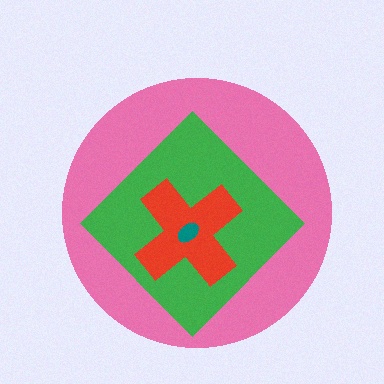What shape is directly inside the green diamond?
The red cross.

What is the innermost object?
The teal ellipse.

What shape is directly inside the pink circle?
The green diamond.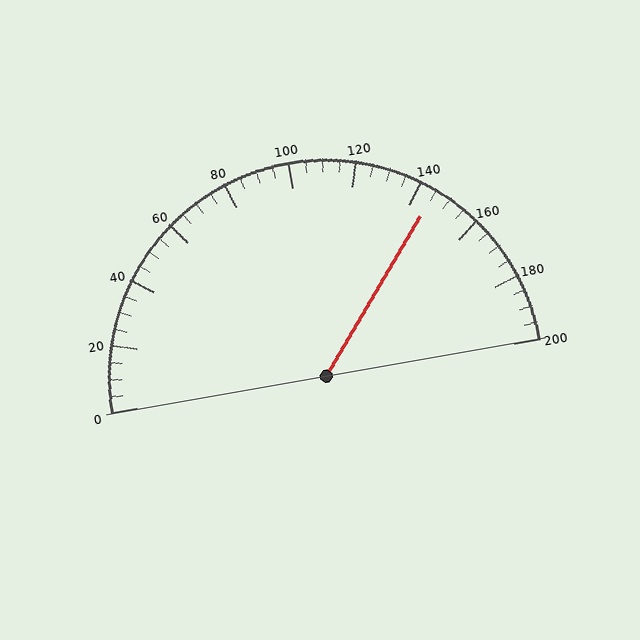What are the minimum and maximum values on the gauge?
The gauge ranges from 0 to 200.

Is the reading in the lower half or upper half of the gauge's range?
The reading is in the upper half of the range (0 to 200).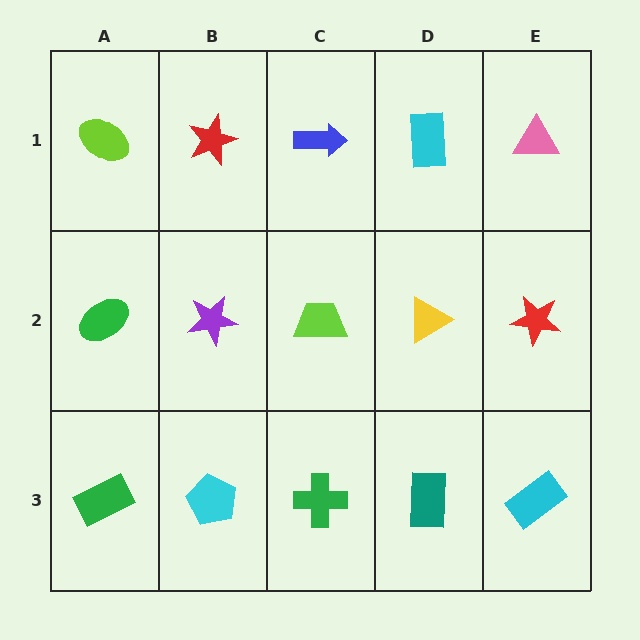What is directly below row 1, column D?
A yellow triangle.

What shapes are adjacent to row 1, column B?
A purple star (row 2, column B), a lime ellipse (row 1, column A), a blue arrow (row 1, column C).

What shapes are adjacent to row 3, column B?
A purple star (row 2, column B), a green rectangle (row 3, column A), a green cross (row 3, column C).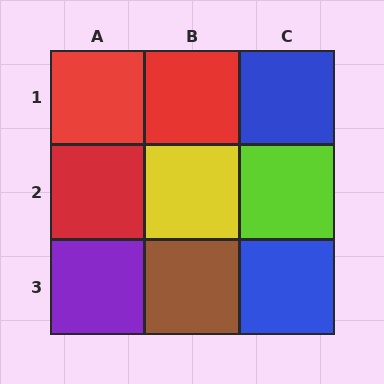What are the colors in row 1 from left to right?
Red, red, blue.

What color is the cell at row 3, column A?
Purple.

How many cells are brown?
1 cell is brown.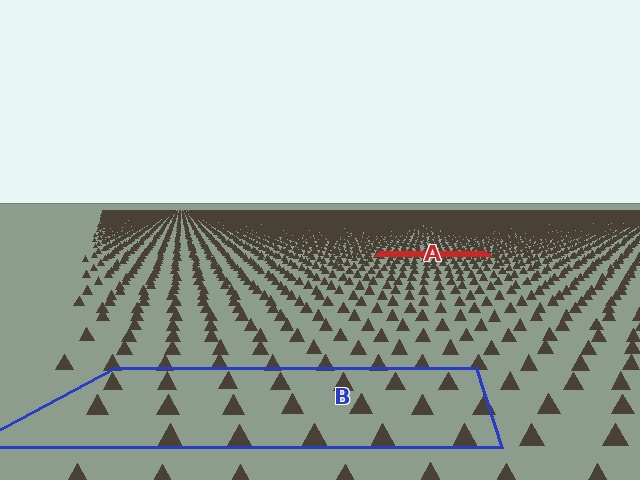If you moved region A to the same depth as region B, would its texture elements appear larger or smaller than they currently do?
They would appear larger. At a closer depth, the same texture elements are projected at a bigger on-screen size.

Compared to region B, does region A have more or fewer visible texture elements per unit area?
Region A has more texture elements per unit area — they are packed more densely because it is farther away.